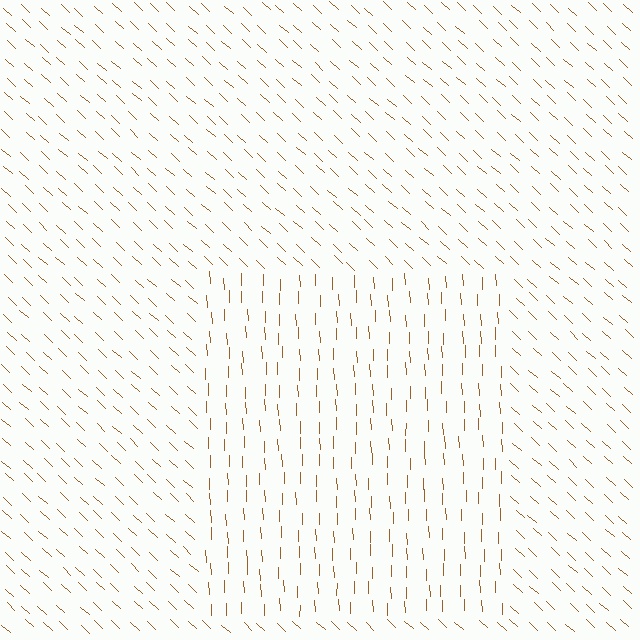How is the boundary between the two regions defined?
The boundary is defined purely by a change in line orientation (approximately 45 degrees difference). All lines are the same color and thickness.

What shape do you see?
I see a rectangle.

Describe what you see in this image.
The image is filled with small brown line segments. A rectangle region in the image has lines oriented differently from the surrounding lines, creating a visible texture boundary.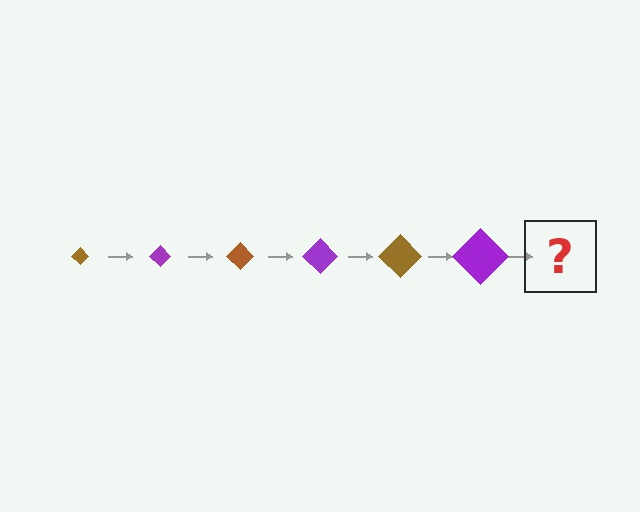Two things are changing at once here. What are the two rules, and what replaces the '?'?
The two rules are that the diamond grows larger each step and the color cycles through brown and purple. The '?' should be a brown diamond, larger than the previous one.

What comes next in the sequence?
The next element should be a brown diamond, larger than the previous one.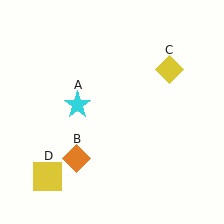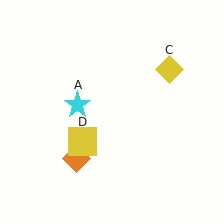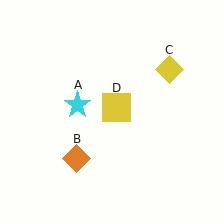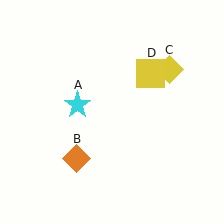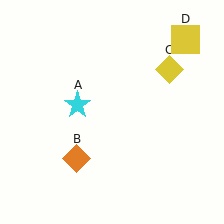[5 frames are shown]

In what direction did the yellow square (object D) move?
The yellow square (object D) moved up and to the right.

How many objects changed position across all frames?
1 object changed position: yellow square (object D).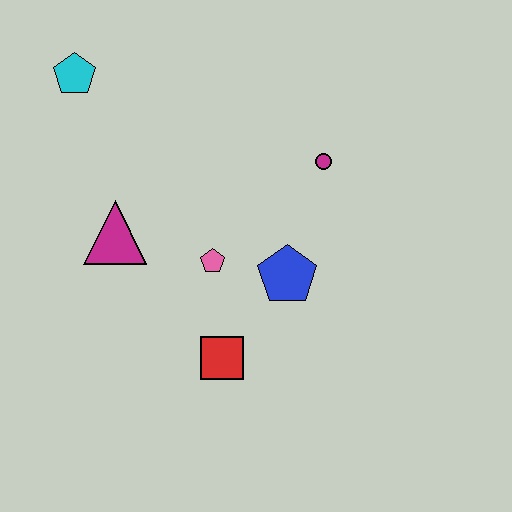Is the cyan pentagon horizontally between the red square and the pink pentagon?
No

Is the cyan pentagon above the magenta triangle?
Yes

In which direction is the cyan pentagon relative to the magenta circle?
The cyan pentagon is to the left of the magenta circle.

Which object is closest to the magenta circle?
The blue pentagon is closest to the magenta circle.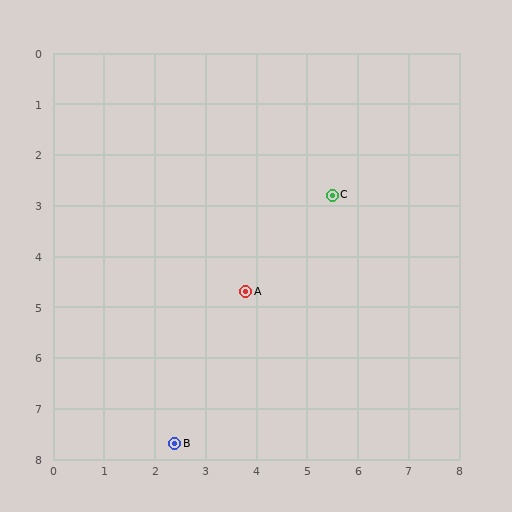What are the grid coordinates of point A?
Point A is at approximately (3.8, 4.7).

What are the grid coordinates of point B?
Point B is at approximately (2.4, 7.7).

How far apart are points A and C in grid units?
Points A and C are about 2.5 grid units apart.